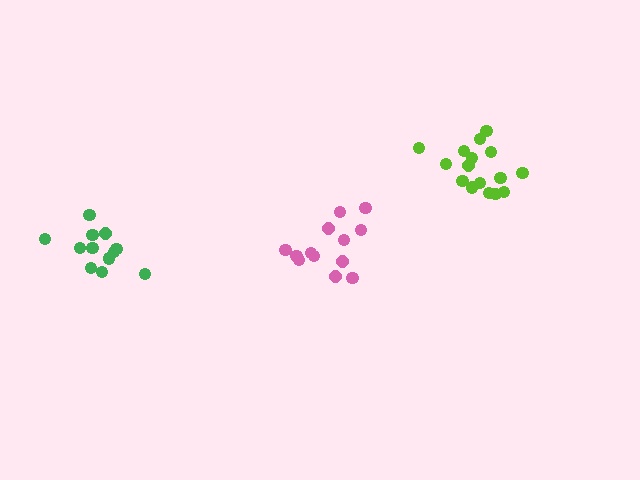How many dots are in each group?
Group 1: 13 dots, Group 2: 16 dots, Group 3: 12 dots (41 total).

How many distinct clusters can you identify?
There are 3 distinct clusters.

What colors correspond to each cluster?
The clusters are colored: pink, lime, green.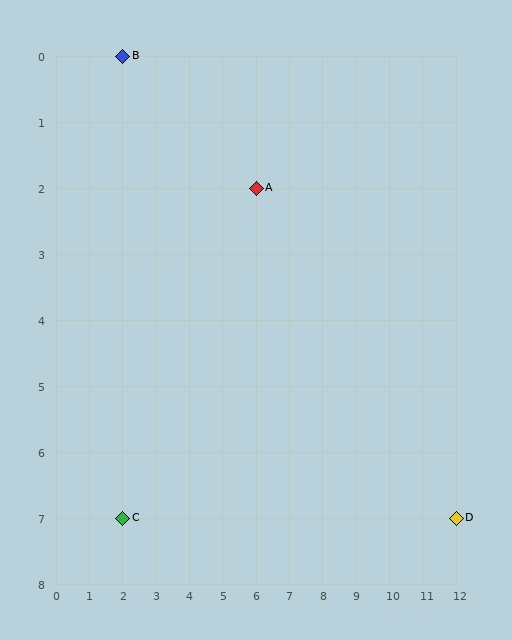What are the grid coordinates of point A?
Point A is at grid coordinates (6, 2).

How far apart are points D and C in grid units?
Points D and C are 10 columns apart.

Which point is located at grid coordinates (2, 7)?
Point C is at (2, 7).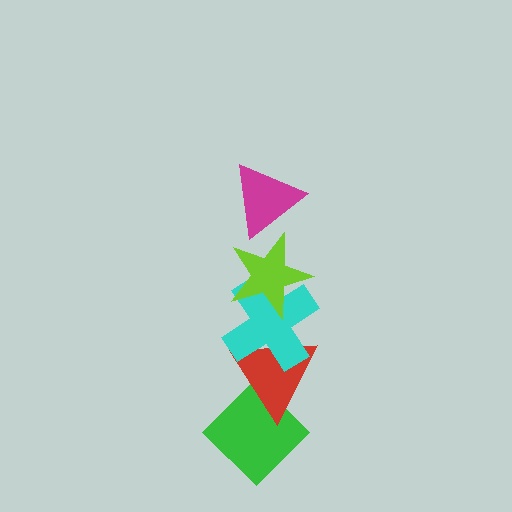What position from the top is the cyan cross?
The cyan cross is 3rd from the top.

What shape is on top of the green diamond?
The red triangle is on top of the green diamond.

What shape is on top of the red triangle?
The cyan cross is on top of the red triangle.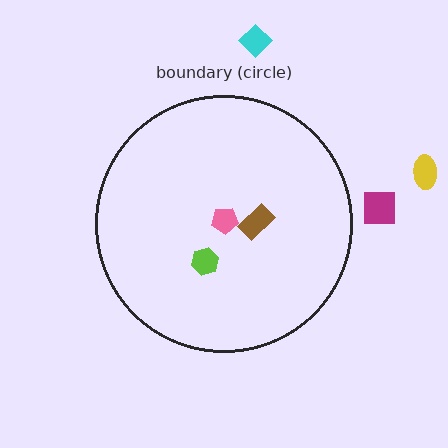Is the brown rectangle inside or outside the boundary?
Inside.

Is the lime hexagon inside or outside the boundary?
Inside.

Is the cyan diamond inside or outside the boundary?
Outside.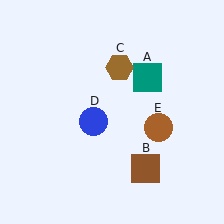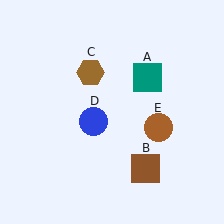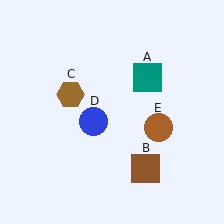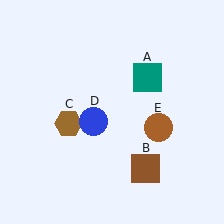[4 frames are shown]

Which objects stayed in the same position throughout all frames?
Teal square (object A) and brown square (object B) and blue circle (object D) and brown circle (object E) remained stationary.